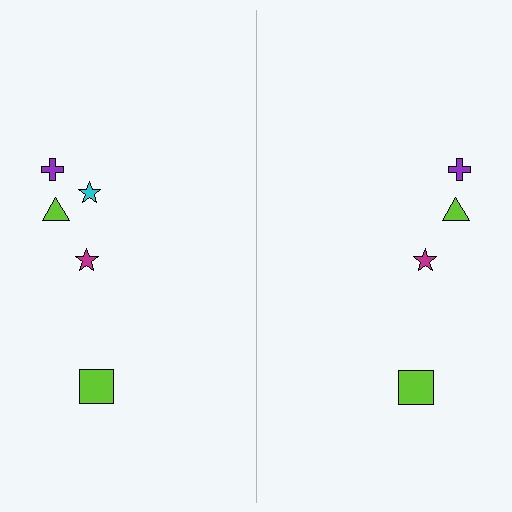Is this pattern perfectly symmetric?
No, the pattern is not perfectly symmetric. A cyan star is missing from the right side.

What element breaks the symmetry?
A cyan star is missing from the right side.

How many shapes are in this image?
There are 9 shapes in this image.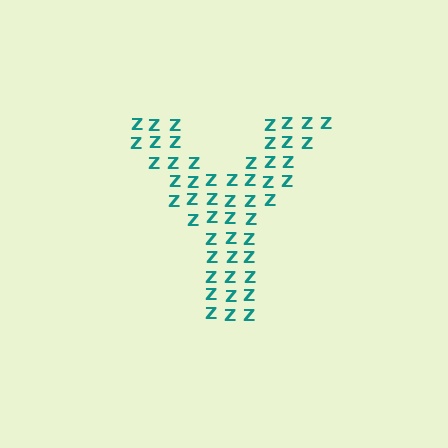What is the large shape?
The large shape is the letter Y.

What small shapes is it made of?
It is made of small letter Z's.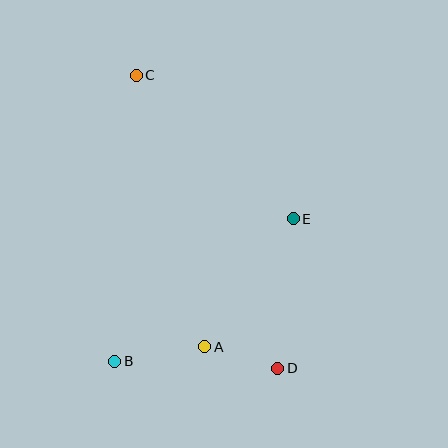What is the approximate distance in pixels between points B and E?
The distance between B and E is approximately 229 pixels.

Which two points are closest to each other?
Points A and D are closest to each other.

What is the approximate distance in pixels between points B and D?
The distance between B and D is approximately 163 pixels.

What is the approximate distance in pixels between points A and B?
The distance between A and B is approximately 91 pixels.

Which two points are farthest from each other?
Points C and D are farthest from each other.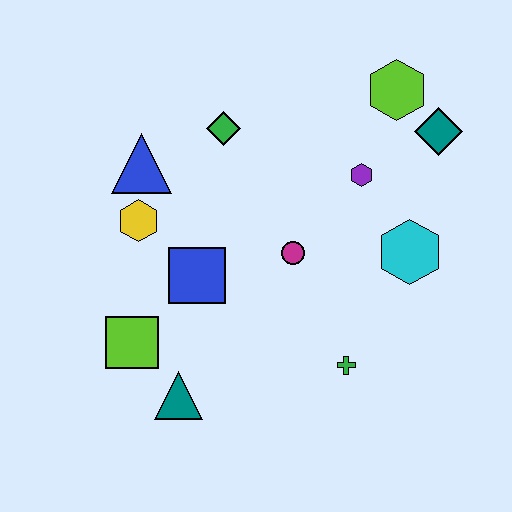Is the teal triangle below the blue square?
Yes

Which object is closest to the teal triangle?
The lime square is closest to the teal triangle.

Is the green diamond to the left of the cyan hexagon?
Yes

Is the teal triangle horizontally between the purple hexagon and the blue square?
No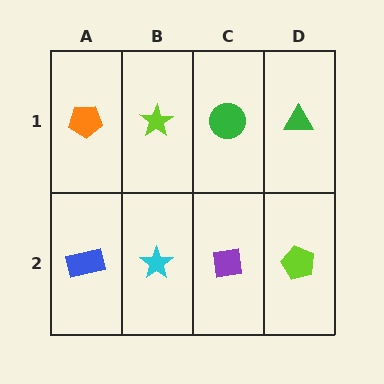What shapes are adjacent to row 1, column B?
A cyan star (row 2, column B), an orange pentagon (row 1, column A), a green circle (row 1, column C).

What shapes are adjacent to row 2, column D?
A green triangle (row 1, column D), a purple square (row 2, column C).